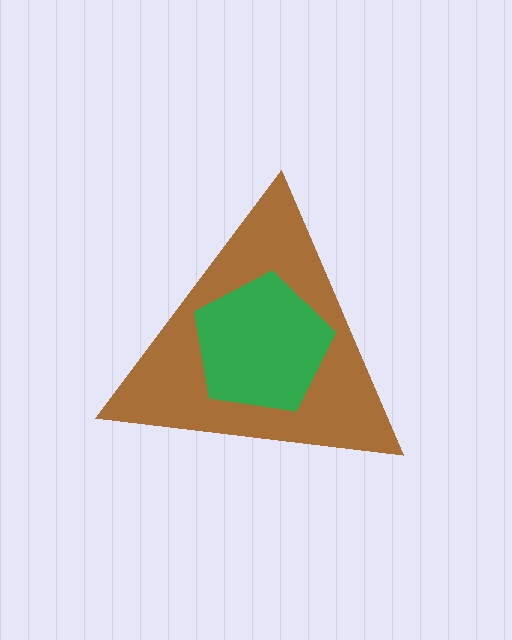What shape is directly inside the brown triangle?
The green pentagon.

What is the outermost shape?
The brown triangle.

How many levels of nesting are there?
2.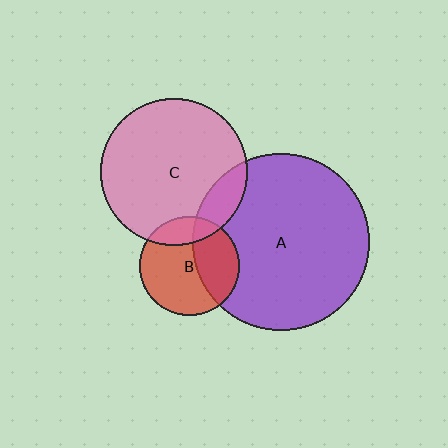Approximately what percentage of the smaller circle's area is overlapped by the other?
Approximately 15%.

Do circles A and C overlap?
Yes.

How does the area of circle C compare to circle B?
Approximately 2.2 times.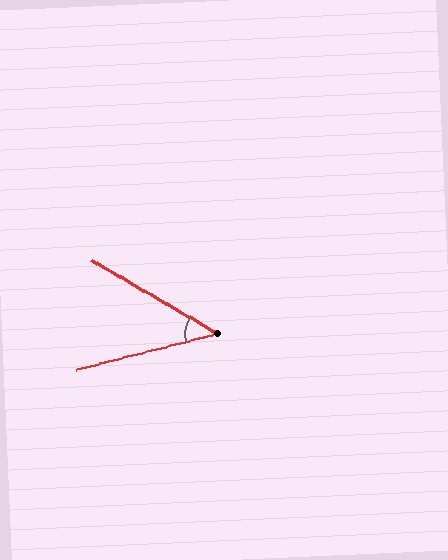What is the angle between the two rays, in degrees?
Approximately 45 degrees.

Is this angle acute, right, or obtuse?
It is acute.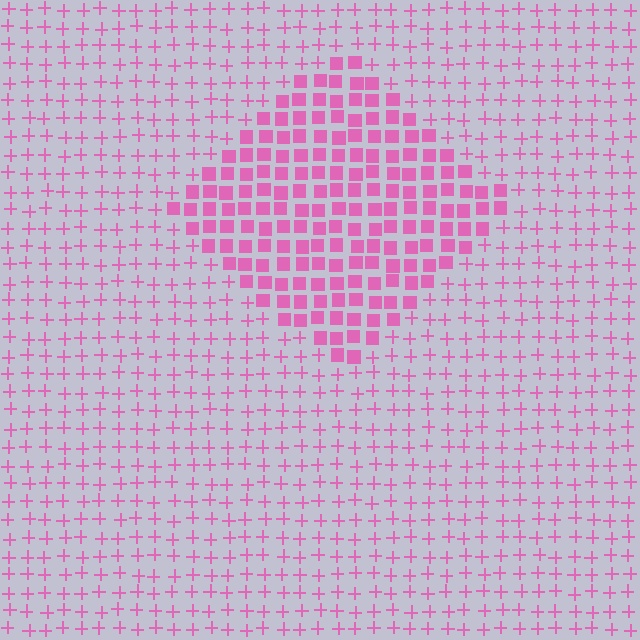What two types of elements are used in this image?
The image uses squares inside the diamond region and plus signs outside it.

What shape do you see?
I see a diamond.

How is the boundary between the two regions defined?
The boundary is defined by a change in element shape: squares inside vs. plus signs outside. All elements share the same color and spacing.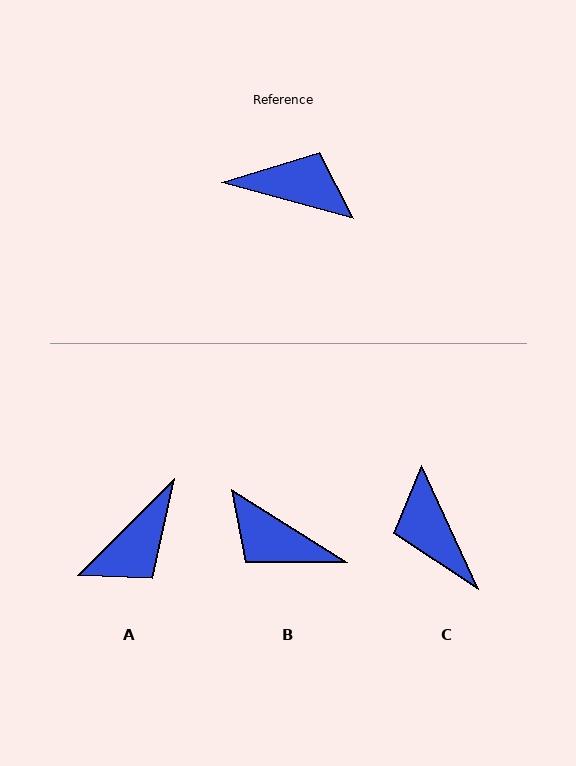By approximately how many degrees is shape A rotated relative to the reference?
Approximately 119 degrees clockwise.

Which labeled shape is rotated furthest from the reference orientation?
B, about 163 degrees away.